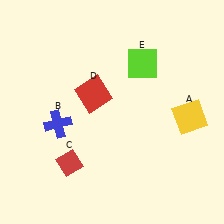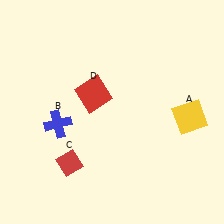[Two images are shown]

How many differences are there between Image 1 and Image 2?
There is 1 difference between the two images.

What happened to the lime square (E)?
The lime square (E) was removed in Image 2. It was in the top-right area of Image 1.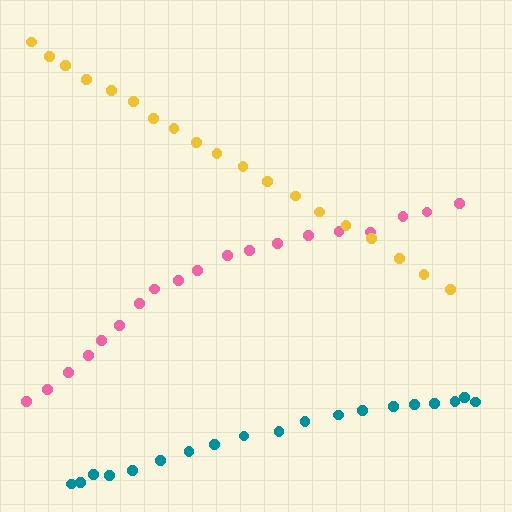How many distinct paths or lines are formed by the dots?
There are 3 distinct paths.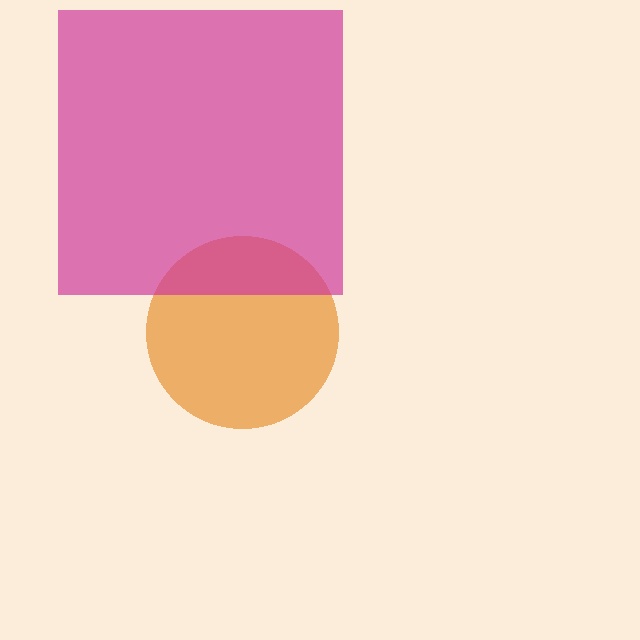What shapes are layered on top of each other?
The layered shapes are: an orange circle, a magenta square.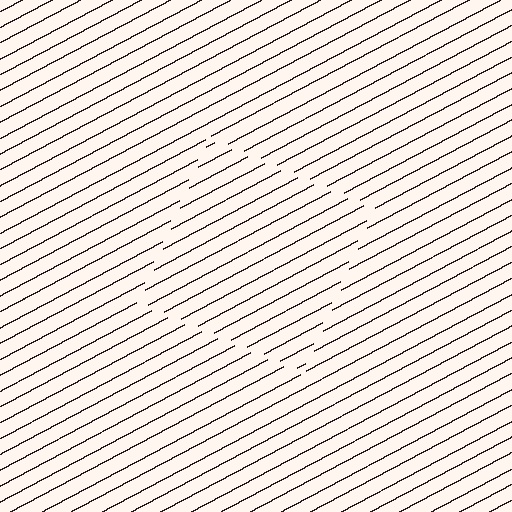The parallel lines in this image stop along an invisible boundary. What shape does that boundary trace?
An illusory square. The interior of the shape contains the same grating, shifted by half a period — the contour is defined by the phase discontinuity where line-ends from the inner and outer gratings abut.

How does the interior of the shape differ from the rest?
The interior of the shape contains the same grating, shifted by half a period — the contour is defined by the phase discontinuity where line-ends from the inner and outer gratings abut.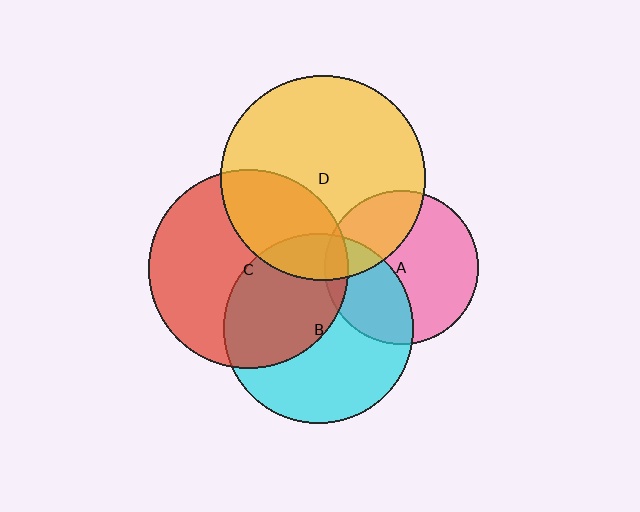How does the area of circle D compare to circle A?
Approximately 1.8 times.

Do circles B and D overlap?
Yes.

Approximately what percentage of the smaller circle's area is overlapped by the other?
Approximately 15%.